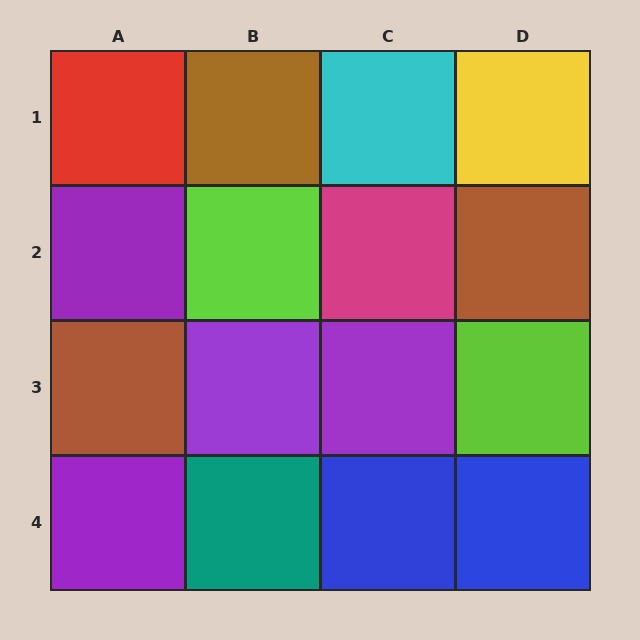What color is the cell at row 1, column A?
Red.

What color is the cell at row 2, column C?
Magenta.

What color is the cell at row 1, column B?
Brown.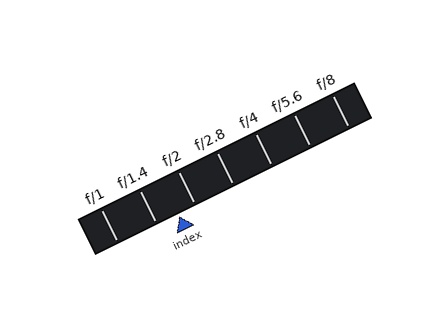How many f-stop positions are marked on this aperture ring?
There are 7 f-stop positions marked.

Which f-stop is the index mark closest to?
The index mark is closest to f/2.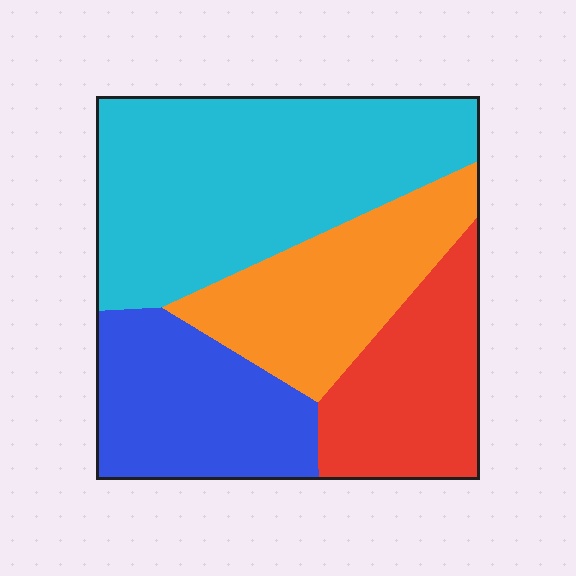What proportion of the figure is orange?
Orange covers around 20% of the figure.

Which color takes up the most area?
Cyan, at roughly 40%.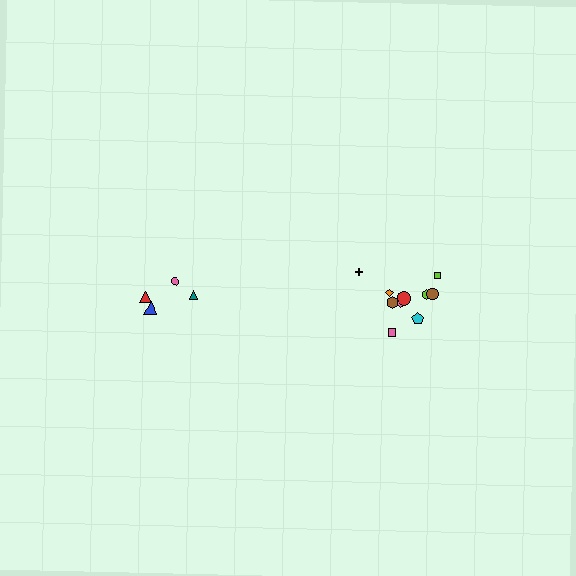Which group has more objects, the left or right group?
The right group.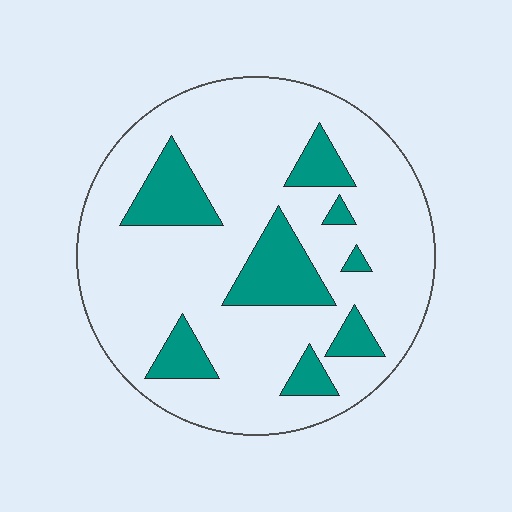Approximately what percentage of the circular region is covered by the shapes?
Approximately 20%.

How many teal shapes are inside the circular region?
8.